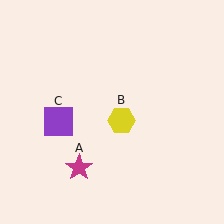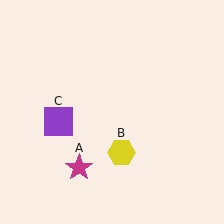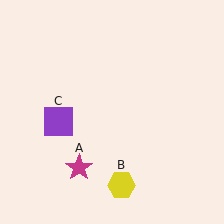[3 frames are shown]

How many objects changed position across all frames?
1 object changed position: yellow hexagon (object B).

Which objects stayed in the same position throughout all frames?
Magenta star (object A) and purple square (object C) remained stationary.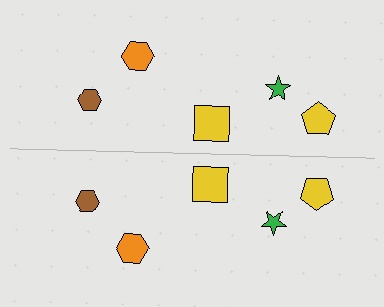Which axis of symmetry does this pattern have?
The pattern has a horizontal axis of symmetry running through the center of the image.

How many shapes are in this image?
There are 10 shapes in this image.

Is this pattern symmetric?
Yes, this pattern has bilateral (reflection) symmetry.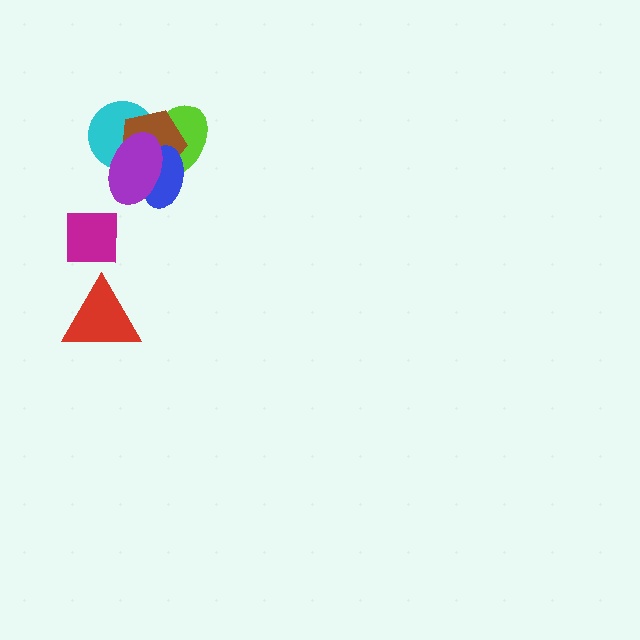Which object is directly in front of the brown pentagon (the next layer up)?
The blue ellipse is directly in front of the brown pentagon.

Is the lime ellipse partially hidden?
Yes, it is partially covered by another shape.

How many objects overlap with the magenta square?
0 objects overlap with the magenta square.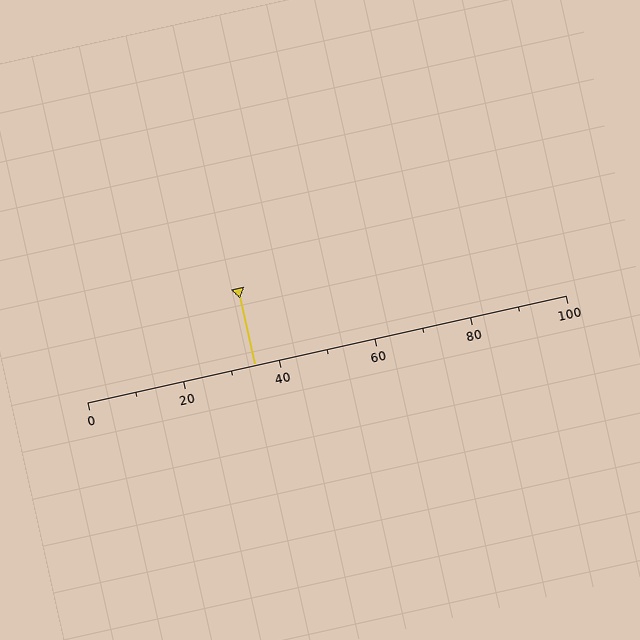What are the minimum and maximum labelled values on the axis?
The axis runs from 0 to 100.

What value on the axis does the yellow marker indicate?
The marker indicates approximately 35.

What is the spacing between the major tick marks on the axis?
The major ticks are spaced 20 apart.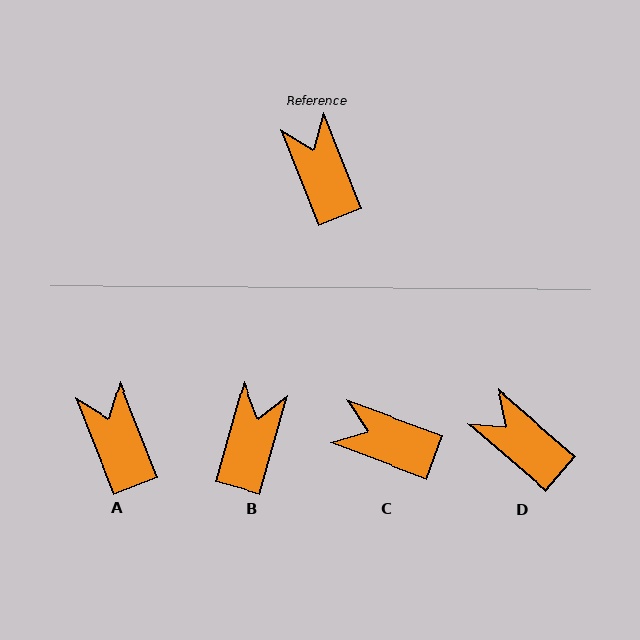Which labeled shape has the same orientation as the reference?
A.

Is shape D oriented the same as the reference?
No, it is off by about 28 degrees.